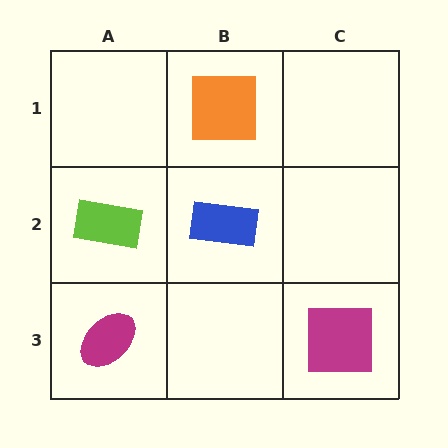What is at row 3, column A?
A magenta ellipse.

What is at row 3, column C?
A magenta square.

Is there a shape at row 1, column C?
No, that cell is empty.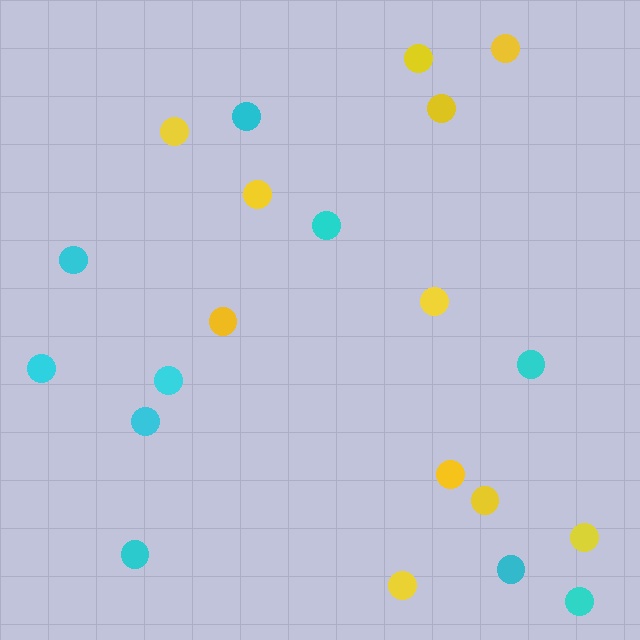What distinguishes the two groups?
There are 2 groups: one group of cyan circles (10) and one group of yellow circles (11).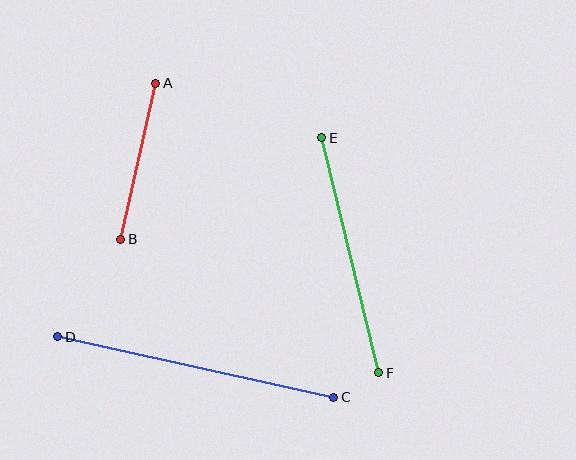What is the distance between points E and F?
The distance is approximately 242 pixels.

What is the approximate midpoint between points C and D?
The midpoint is at approximately (196, 367) pixels.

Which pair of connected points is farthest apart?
Points C and D are farthest apart.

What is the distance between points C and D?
The distance is approximately 282 pixels.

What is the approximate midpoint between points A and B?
The midpoint is at approximately (138, 161) pixels.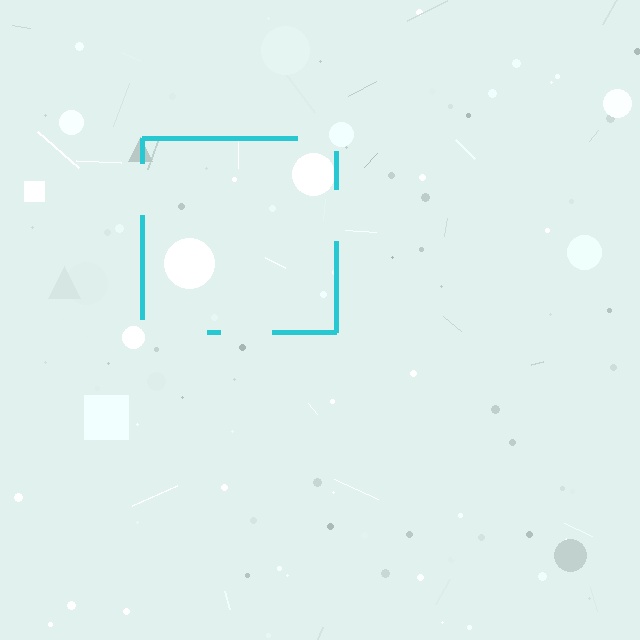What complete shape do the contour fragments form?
The contour fragments form a square.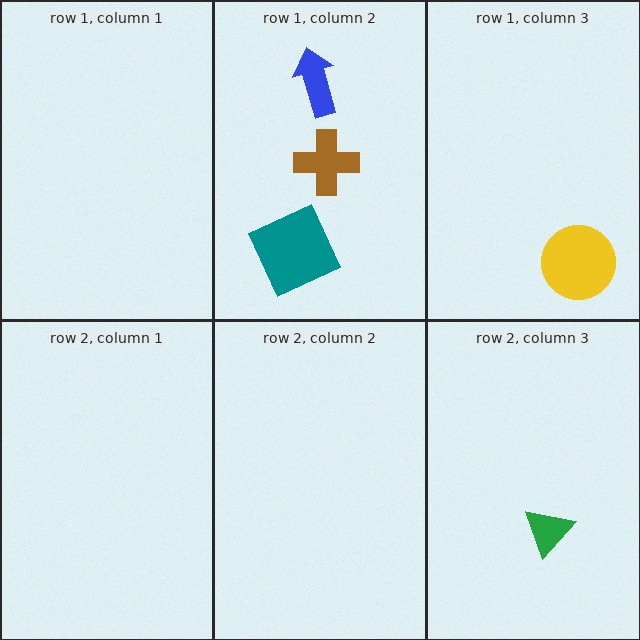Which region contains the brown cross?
The row 1, column 2 region.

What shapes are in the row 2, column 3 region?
The green triangle.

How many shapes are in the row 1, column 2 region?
3.